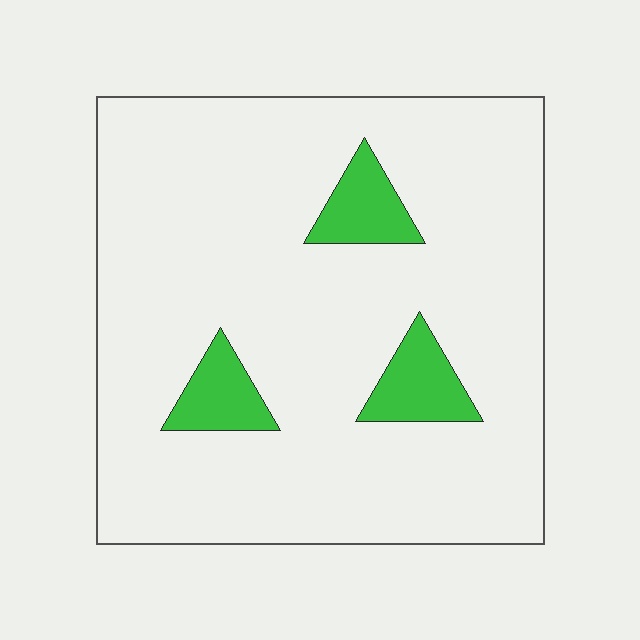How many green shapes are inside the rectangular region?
3.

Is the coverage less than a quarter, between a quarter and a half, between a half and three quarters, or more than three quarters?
Less than a quarter.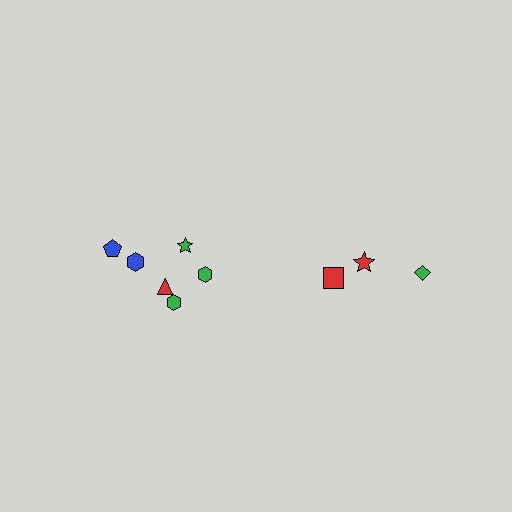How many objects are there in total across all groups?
There are 9 objects.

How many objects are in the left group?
There are 6 objects.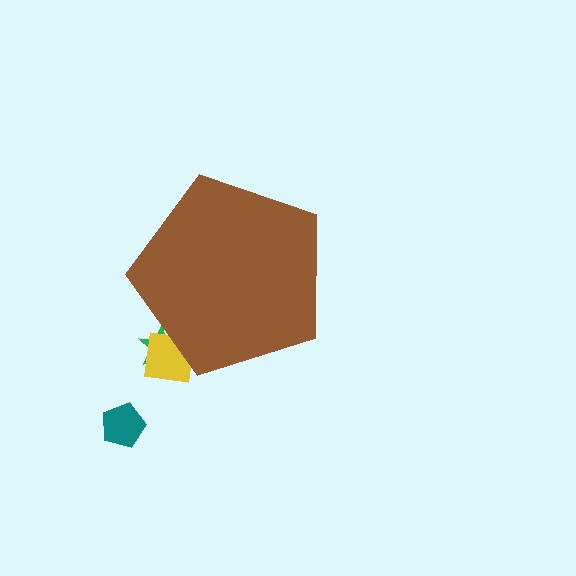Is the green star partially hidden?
Yes, the green star is partially hidden behind the brown pentagon.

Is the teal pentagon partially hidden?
No, the teal pentagon is fully visible.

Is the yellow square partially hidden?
Yes, the yellow square is partially hidden behind the brown pentagon.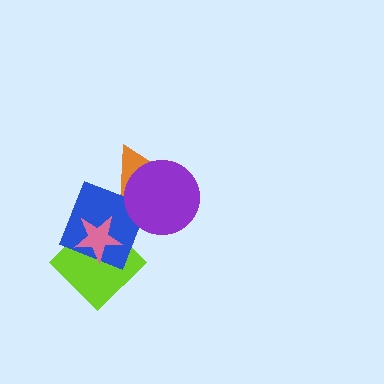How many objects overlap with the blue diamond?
4 objects overlap with the blue diamond.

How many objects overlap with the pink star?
2 objects overlap with the pink star.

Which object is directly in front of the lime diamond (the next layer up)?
The blue diamond is directly in front of the lime diamond.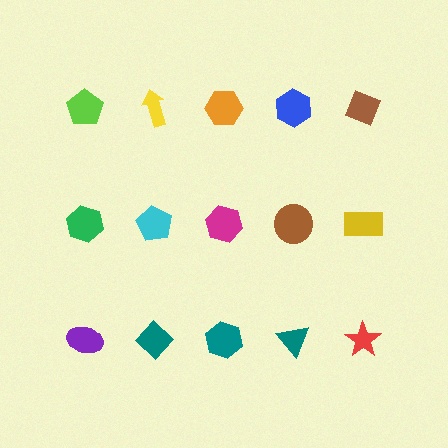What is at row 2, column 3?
A magenta hexagon.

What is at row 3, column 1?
A purple ellipse.